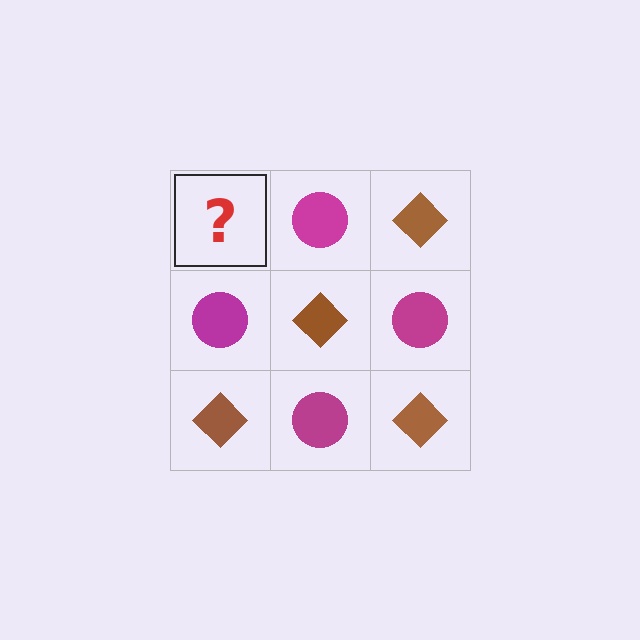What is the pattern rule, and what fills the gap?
The rule is that it alternates brown diamond and magenta circle in a checkerboard pattern. The gap should be filled with a brown diamond.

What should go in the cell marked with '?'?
The missing cell should contain a brown diamond.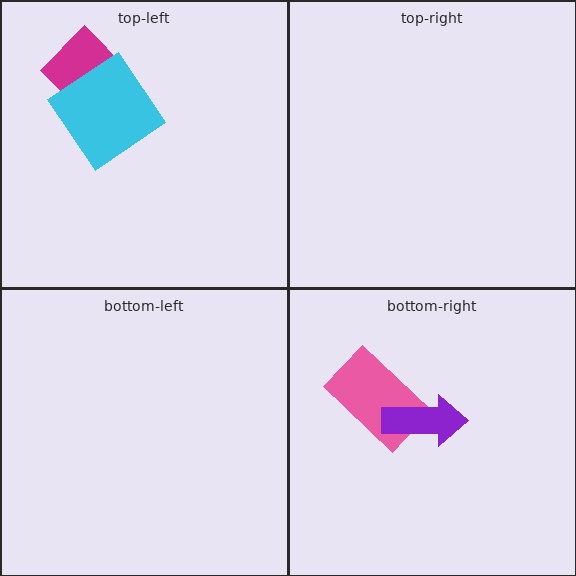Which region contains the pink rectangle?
The bottom-right region.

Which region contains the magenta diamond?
The top-left region.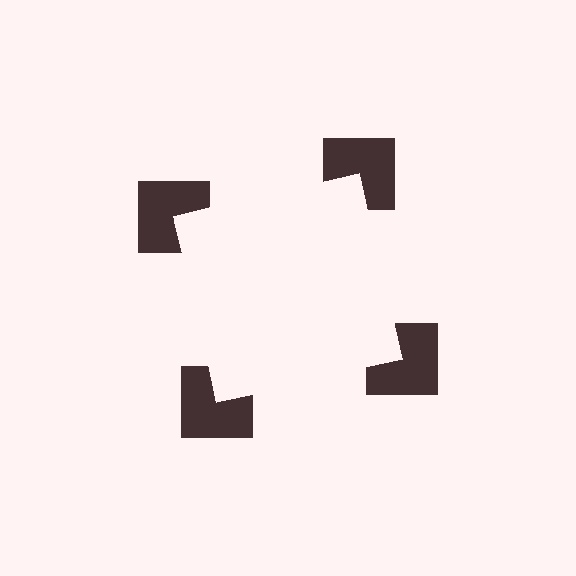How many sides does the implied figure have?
4 sides.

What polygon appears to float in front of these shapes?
An illusory square — its edges are inferred from the aligned wedge cuts in the notched squares, not physically drawn.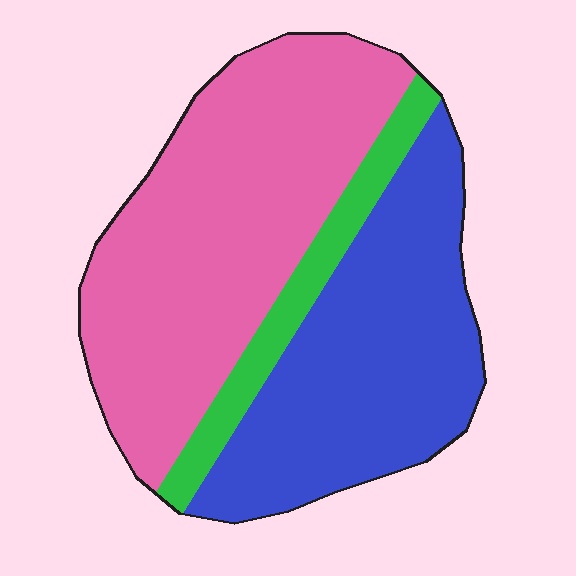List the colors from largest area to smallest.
From largest to smallest: pink, blue, green.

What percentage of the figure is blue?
Blue takes up about two fifths (2/5) of the figure.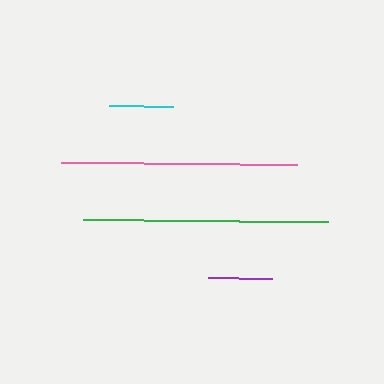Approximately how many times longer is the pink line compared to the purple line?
The pink line is approximately 3.7 times the length of the purple line.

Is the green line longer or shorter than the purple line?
The green line is longer than the purple line.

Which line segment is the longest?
The green line is the longest at approximately 245 pixels.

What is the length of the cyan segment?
The cyan segment is approximately 64 pixels long.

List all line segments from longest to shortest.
From longest to shortest: green, pink, purple, cyan.